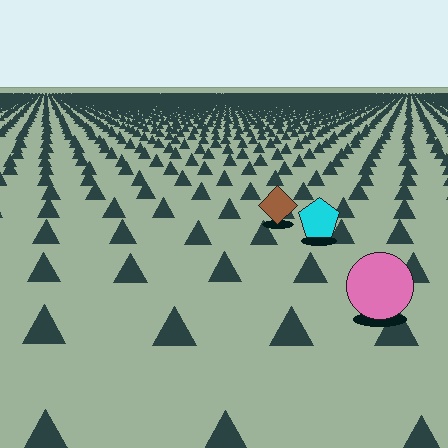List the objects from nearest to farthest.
From nearest to farthest: the pink circle, the cyan pentagon, the brown diamond.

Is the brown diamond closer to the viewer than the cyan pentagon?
No. The cyan pentagon is closer — you can tell from the texture gradient: the ground texture is coarser near it.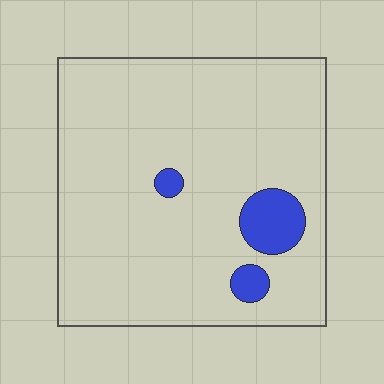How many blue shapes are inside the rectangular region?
3.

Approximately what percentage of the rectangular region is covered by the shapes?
Approximately 5%.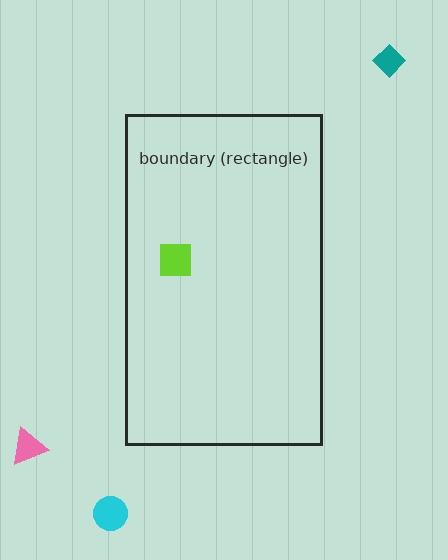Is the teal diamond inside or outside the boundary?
Outside.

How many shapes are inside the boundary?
1 inside, 3 outside.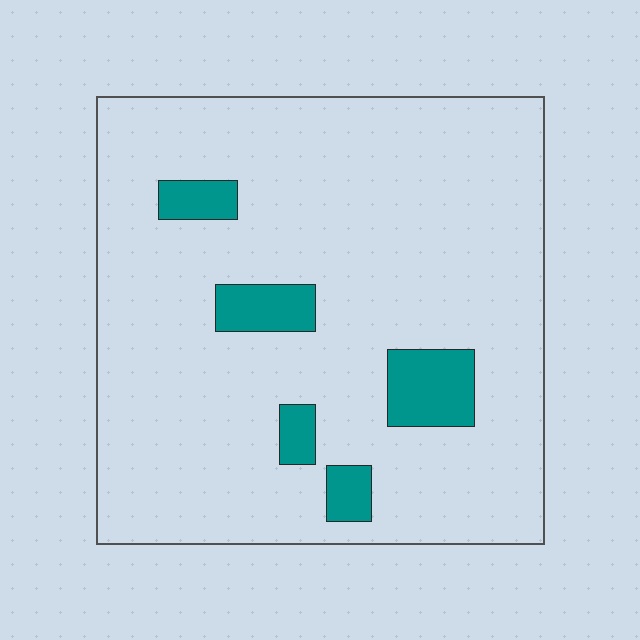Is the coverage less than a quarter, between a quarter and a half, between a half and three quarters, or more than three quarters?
Less than a quarter.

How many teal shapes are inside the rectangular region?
5.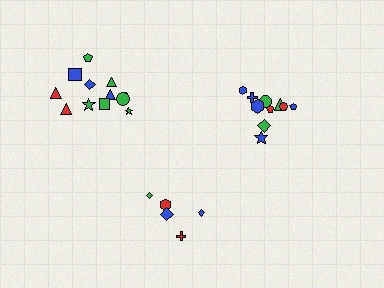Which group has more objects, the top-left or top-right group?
The top-left group.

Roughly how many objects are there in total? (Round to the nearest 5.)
Roughly 25 objects in total.